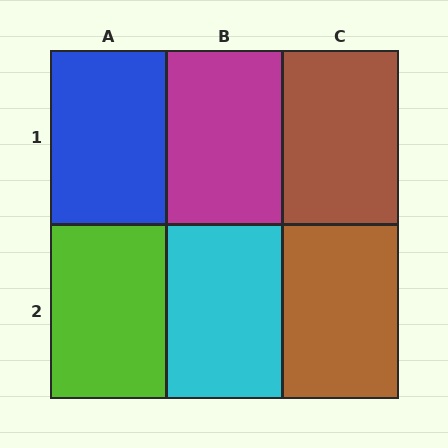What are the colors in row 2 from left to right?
Lime, cyan, brown.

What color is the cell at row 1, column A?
Blue.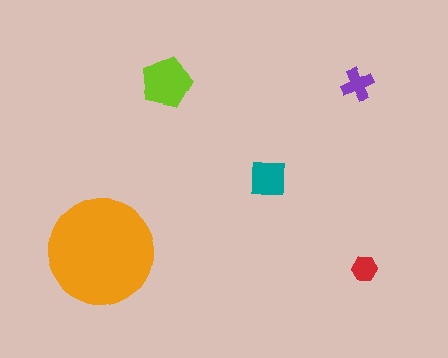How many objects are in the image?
There are 5 objects in the image.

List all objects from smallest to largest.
The red hexagon, the purple cross, the teal square, the lime pentagon, the orange circle.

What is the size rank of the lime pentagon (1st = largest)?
2nd.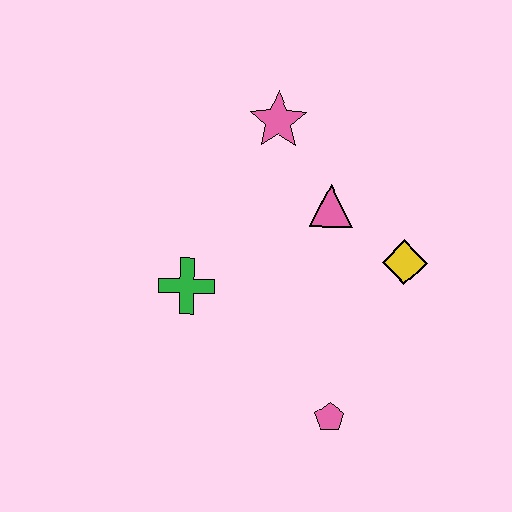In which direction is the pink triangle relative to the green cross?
The pink triangle is to the right of the green cross.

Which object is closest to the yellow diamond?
The pink triangle is closest to the yellow diamond.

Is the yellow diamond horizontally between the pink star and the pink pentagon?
No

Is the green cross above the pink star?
No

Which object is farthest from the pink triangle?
The pink pentagon is farthest from the pink triangle.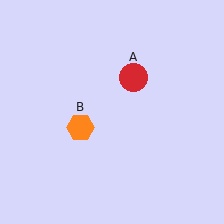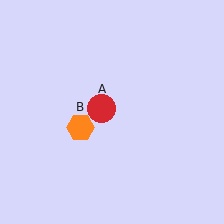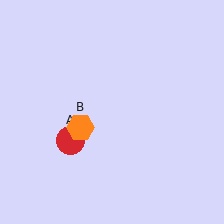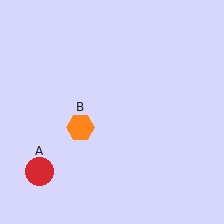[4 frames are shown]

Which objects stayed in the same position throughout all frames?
Orange hexagon (object B) remained stationary.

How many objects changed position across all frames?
1 object changed position: red circle (object A).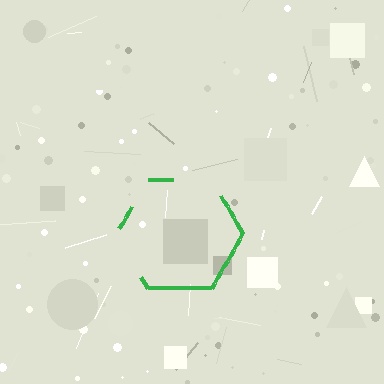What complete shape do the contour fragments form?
The contour fragments form a hexagon.